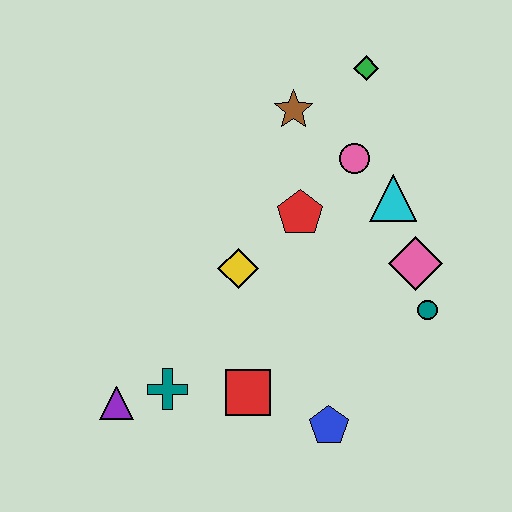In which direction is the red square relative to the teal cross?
The red square is to the right of the teal cross.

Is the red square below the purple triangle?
No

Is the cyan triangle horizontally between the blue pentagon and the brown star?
No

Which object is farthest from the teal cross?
The green diamond is farthest from the teal cross.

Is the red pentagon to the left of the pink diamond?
Yes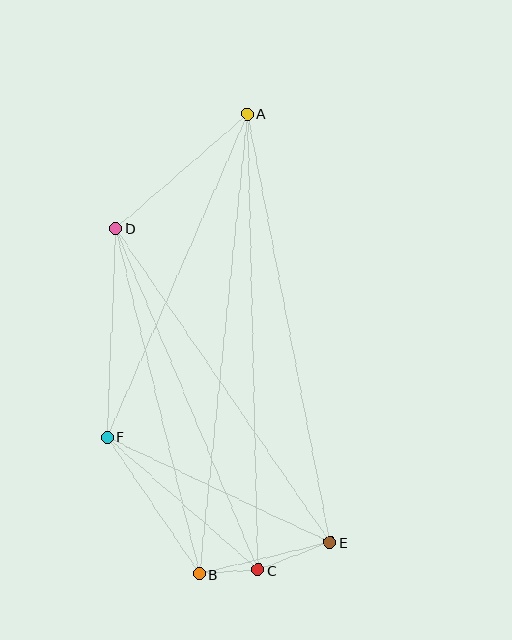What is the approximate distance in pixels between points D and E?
The distance between D and E is approximately 380 pixels.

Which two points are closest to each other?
Points B and C are closest to each other.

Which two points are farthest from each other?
Points A and B are farthest from each other.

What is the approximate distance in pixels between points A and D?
The distance between A and D is approximately 175 pixels.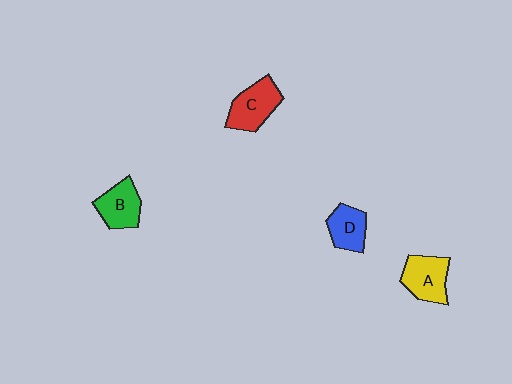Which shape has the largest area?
Shape C (red).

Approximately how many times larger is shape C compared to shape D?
Approximately 1.3 times.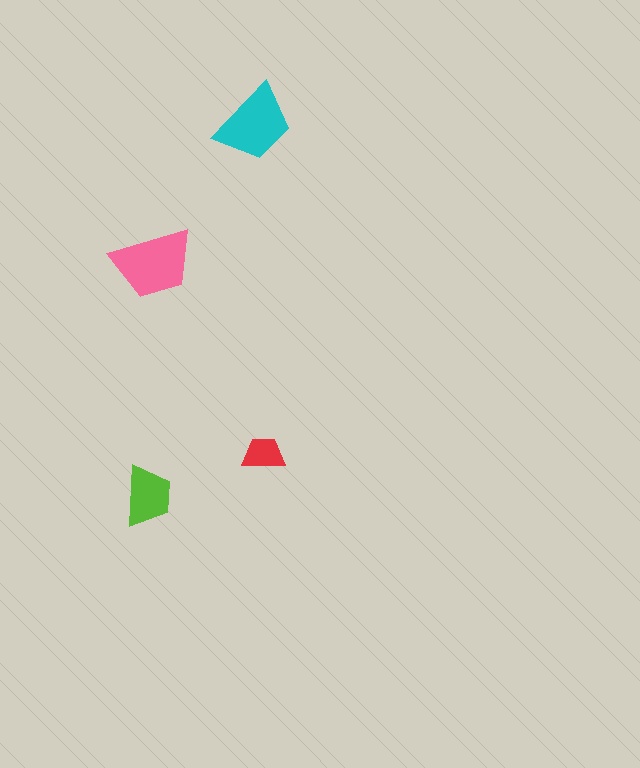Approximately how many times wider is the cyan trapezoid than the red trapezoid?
About 2 times wider.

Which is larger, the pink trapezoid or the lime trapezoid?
The pink one.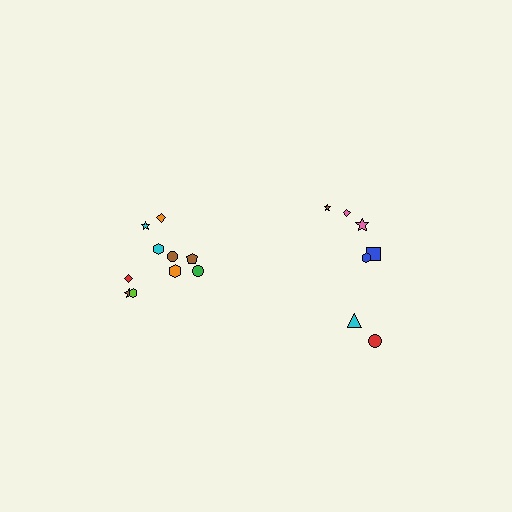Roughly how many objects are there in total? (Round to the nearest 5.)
Roughly 15 objects in total.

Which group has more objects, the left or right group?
The left group.